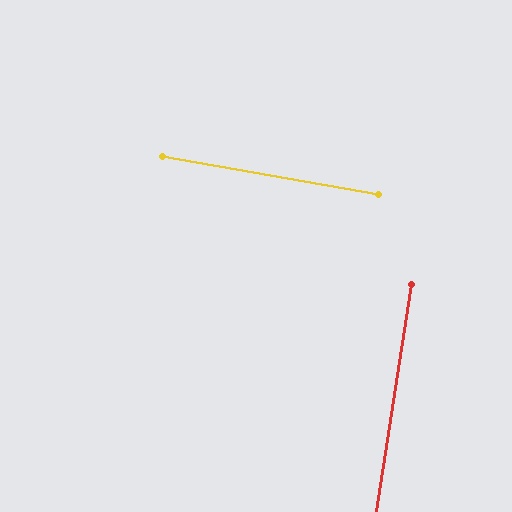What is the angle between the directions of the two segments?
Approximately 89 degrees.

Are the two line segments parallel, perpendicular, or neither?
Perpendicular — they meet at approximately 89°.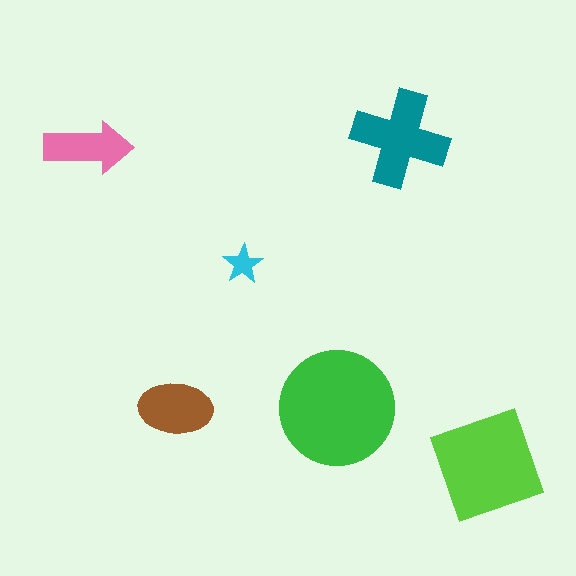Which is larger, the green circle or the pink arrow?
The green circle.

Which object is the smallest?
The cyan star.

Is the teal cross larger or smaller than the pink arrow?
Larger.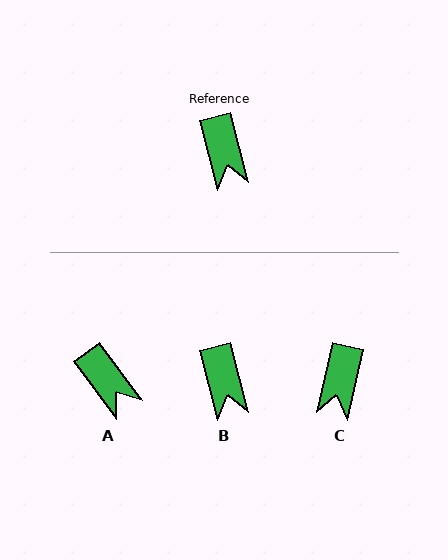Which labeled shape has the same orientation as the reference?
B.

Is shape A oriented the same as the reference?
No, it is off by about 22 degrees.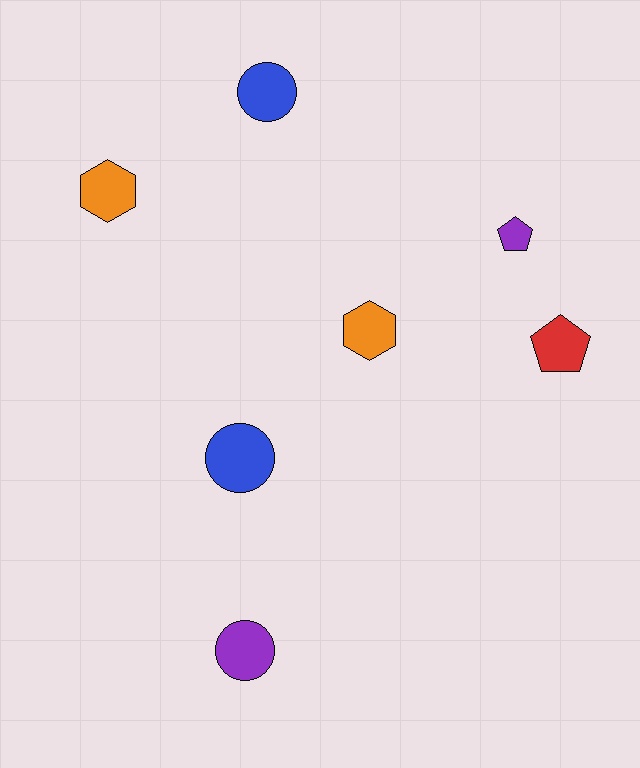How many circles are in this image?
There are 3 circles.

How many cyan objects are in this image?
There are no cyan objects.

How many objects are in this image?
There are 7 objects.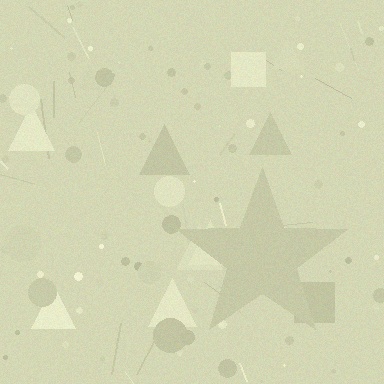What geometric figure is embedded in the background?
A star is embedded in the background.